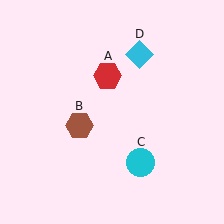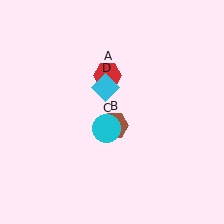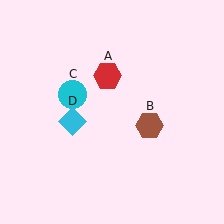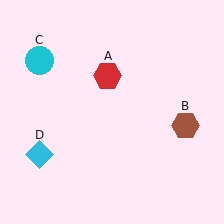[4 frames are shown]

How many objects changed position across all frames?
3 objects changed position: brown hexagon (object B), cyan circle (object C), cyan diamond (object D).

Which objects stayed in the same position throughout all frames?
Red hexagon (object A) remained stationary.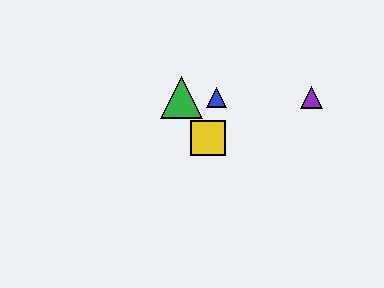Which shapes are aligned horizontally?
The red triangle, the blue triangle, the green triangle, the purple triangle are aligned horizontally.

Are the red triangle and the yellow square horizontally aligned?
No, the red triangle is at y≈97 and the yellow square is at y≈138.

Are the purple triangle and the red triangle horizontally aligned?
Yes, both are at y≈97.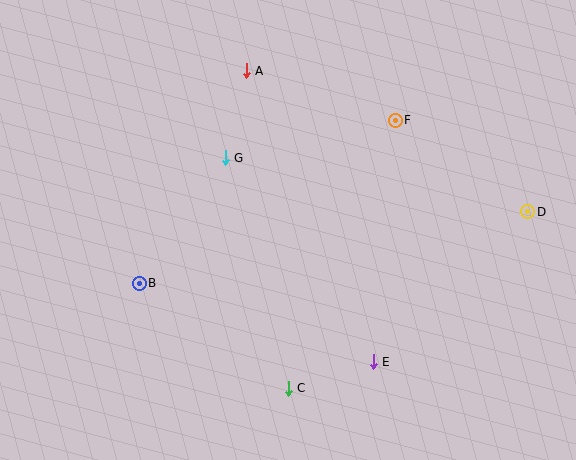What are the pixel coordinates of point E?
Point E is at (373, 362).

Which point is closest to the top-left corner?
Point A is closest to the top-left corner.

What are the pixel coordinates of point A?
Point A is at (246, 71).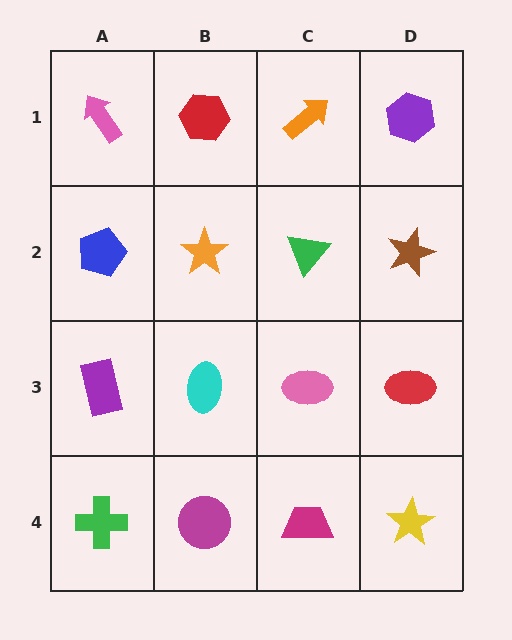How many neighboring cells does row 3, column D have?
3.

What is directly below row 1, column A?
A blue pentagon.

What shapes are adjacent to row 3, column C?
A green triangle (row 2, column C), a magenta trapezoid (row 4, column C), a cyan ellipse (row 3, column B), a red ellipse (row 3, column D).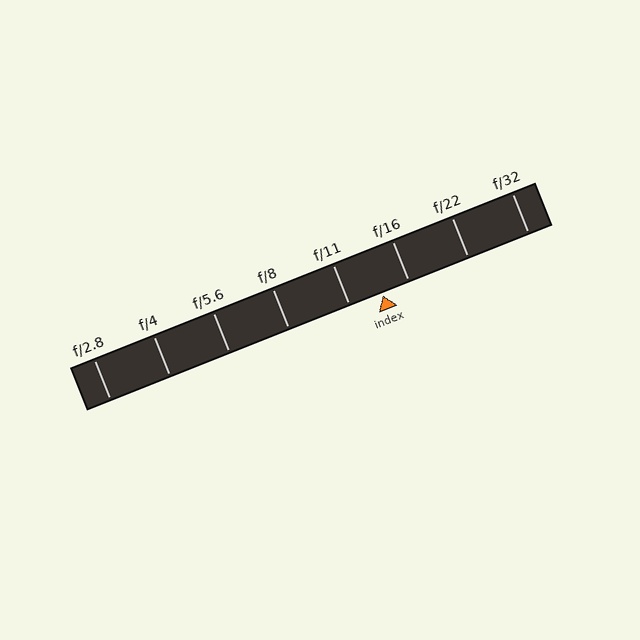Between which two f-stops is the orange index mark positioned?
The index mark is between f/11 and f/16.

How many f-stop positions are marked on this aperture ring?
There are 8 f-stop positions marked.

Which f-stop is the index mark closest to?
The index mark is closest to f/16.